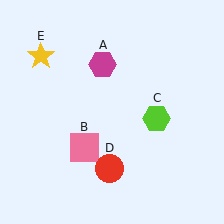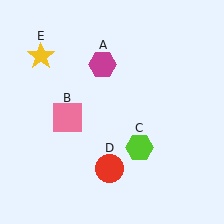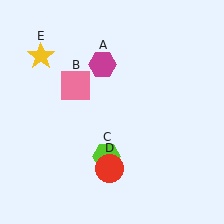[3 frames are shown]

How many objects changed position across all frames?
2 objects changed position: pink square (object B), lime hexagon (object C).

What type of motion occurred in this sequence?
The pink square (object B), lime hexagon (object C) rotated clockwise around the center of the scene.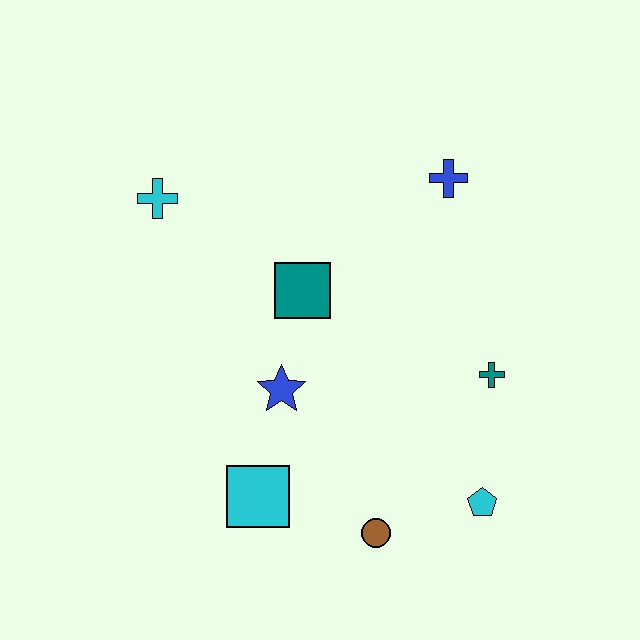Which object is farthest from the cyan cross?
The cyan pentagon is farthest from the cyan cross.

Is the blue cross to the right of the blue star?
Yes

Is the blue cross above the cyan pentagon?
Yes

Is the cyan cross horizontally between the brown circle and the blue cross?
No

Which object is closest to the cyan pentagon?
The brown circle is closest to the cyan pentagon.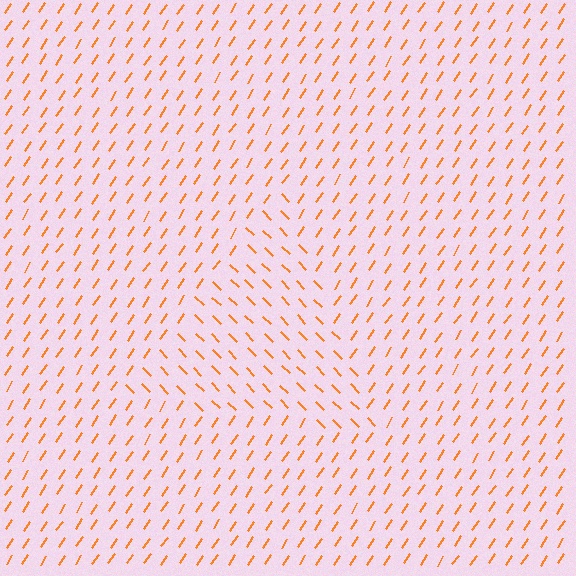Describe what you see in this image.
The image is filled with small orange line segments. A triangle region in the image has lines oriented differently from the surrounding lines, creating a visible texture boundary.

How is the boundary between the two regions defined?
The boundary is defined purely by a change in line orientation (approximately 79 degrees difference). All lines are the same color and thickness.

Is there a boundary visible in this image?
Yes, there is a texture boundary formed by a change in line orientation.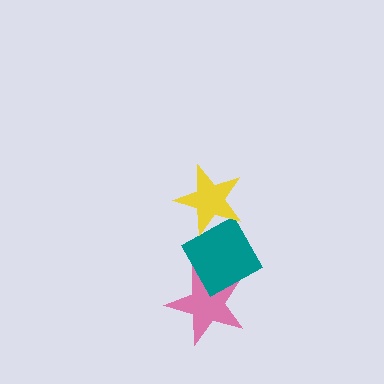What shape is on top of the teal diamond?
The yellow star is on top of the teal diamond.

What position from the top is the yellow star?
The yellow star is 1st from the top.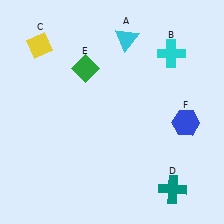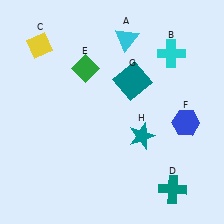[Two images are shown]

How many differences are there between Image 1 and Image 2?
There are 2 differences between the two images.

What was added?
A teal square (G), a teal star (H) were added in Image 2.